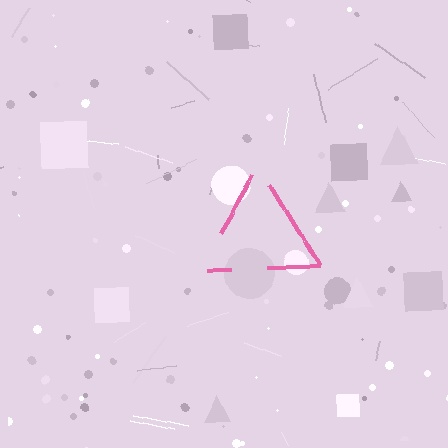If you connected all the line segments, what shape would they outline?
They would outline a triangle.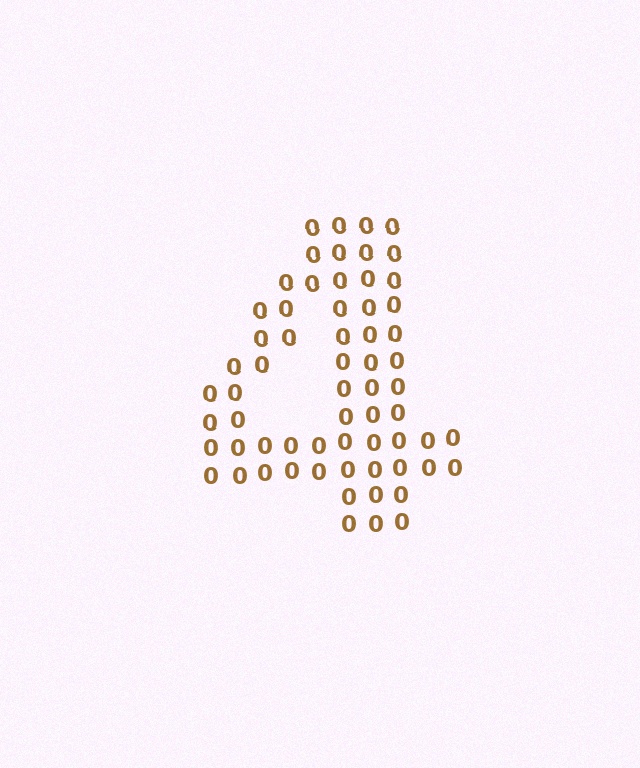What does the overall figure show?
The overall figure shows the digit 4.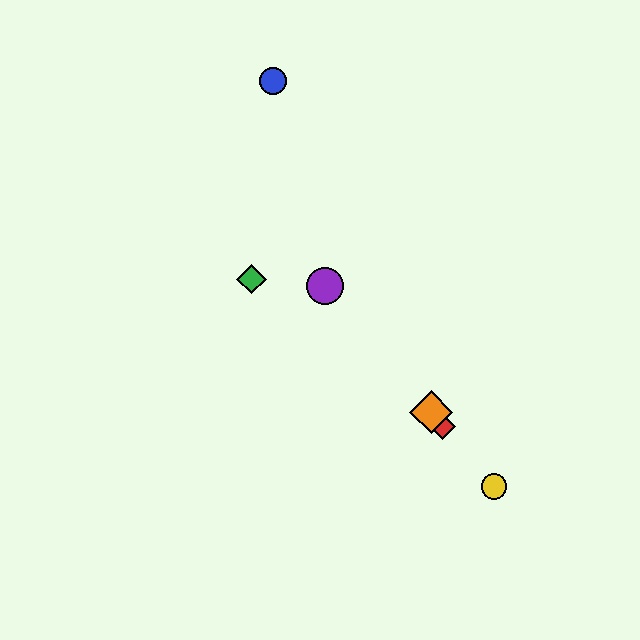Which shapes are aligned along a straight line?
The red diamond, the yellow circle, the purple circle, the orange diamond are aligned along a straight line.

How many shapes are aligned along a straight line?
4 shapes (the red diamond, the yellow circle, the purple circle, the orange diamond) are aligned along a straight line.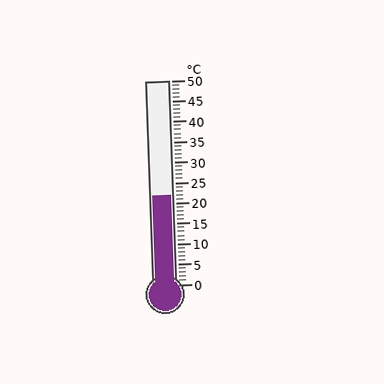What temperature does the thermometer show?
The thermometer shows approximately 22°C.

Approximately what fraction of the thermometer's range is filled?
The thermometer is filled to approximately 45% of its range.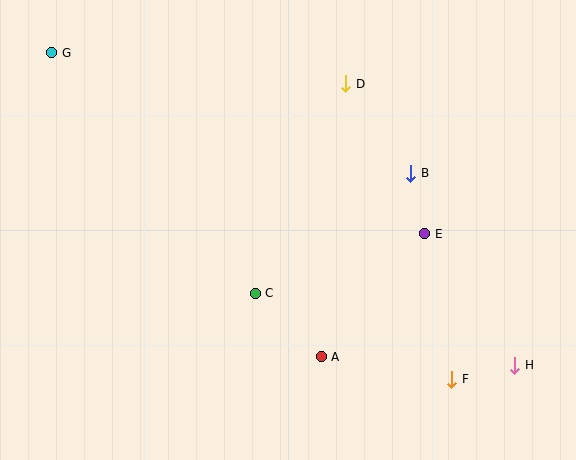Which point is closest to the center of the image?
Point C at (255, 293) is closest to the center.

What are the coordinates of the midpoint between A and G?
The midpoint between A and G is at (186, 205).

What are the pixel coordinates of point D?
Point D is at (346, 84).